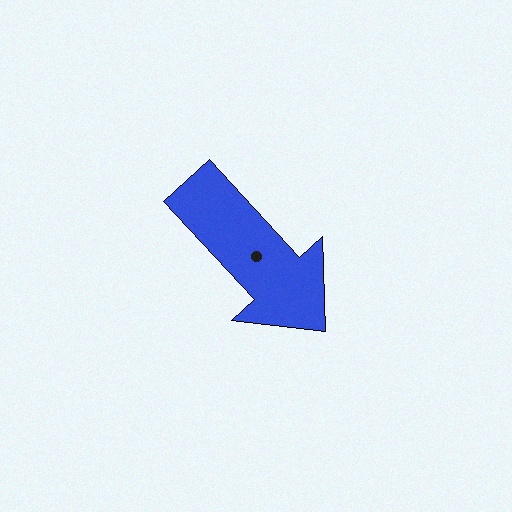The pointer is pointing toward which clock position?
Roughly 5 o'clock.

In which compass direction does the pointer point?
Southeast.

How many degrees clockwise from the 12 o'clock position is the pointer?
Approximately 137 degrees.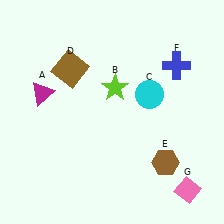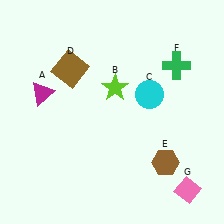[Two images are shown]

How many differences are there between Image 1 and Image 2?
There is 1 difference between the two images.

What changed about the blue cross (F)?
In Image 1, F is blue. In Image 2, it changed to green.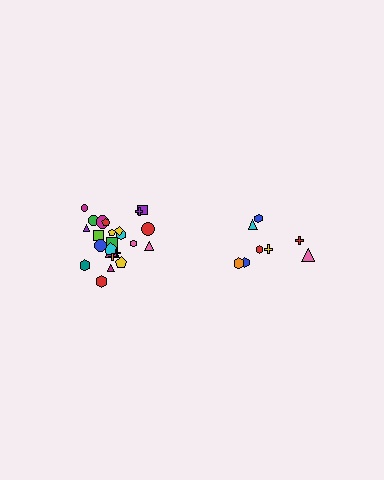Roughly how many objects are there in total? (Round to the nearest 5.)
Roughly 35 objects in total.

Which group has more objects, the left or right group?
The left group.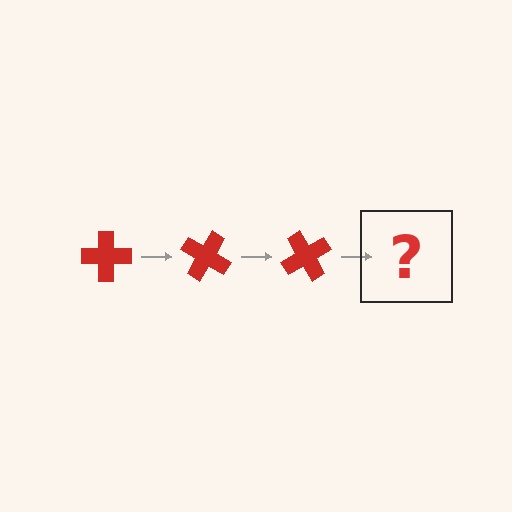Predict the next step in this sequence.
The next step is a red cross rotated 90 degrees.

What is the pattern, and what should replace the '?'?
The pattern is that the cross rotates 30 degrees each step. The '?' should be a red cross rotated 90 degrees.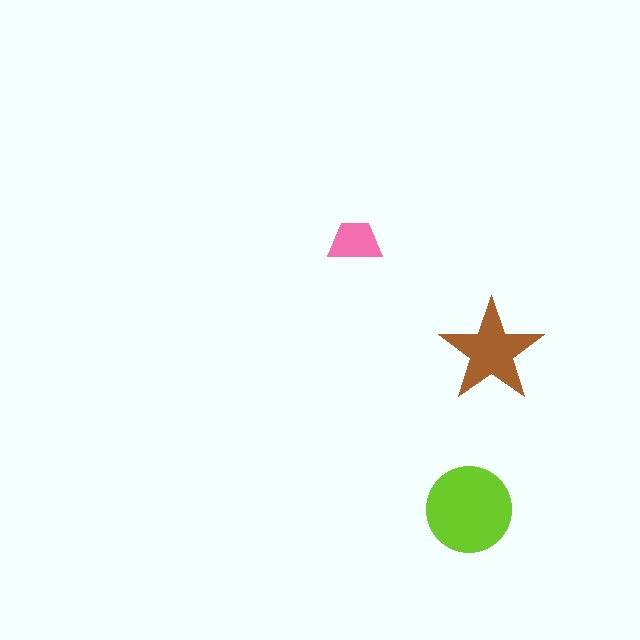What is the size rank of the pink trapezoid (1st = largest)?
3rd.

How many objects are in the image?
There are 3 objects in the image.